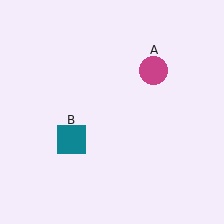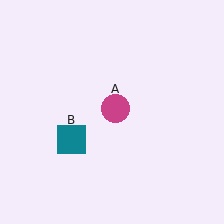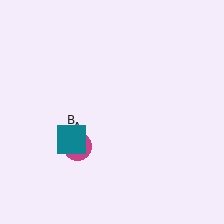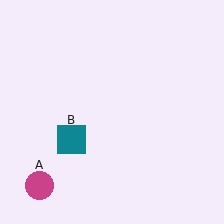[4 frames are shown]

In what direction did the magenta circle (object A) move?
The magenta circle (object A) moved down and to the left.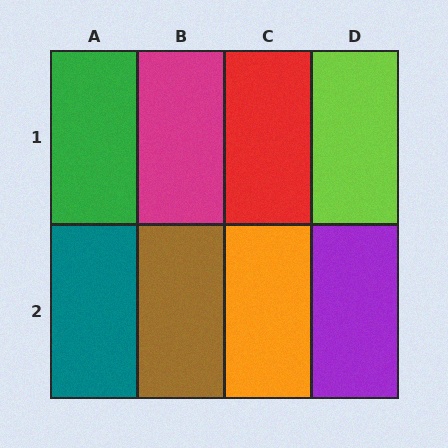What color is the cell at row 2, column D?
Purple.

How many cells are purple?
1 cell is purple.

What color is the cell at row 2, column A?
Teal.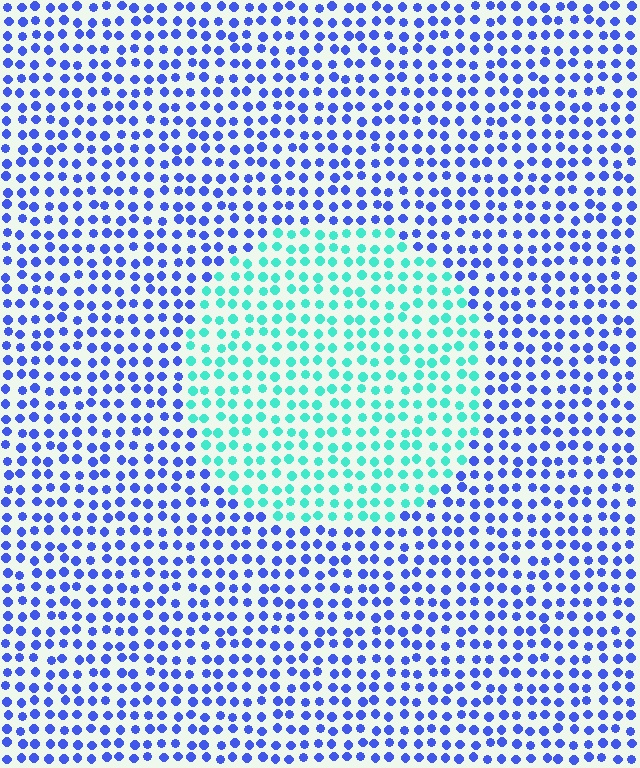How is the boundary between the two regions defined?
The boundary is defined purely by a slight shift in hue (about 63 degrees). Spacing, size, and orientation are identical on both sides.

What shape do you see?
I see a circle.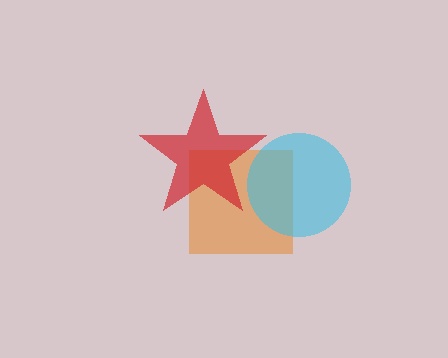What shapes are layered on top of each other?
The layered shapes are: an orange square, a cyan circle, a red star.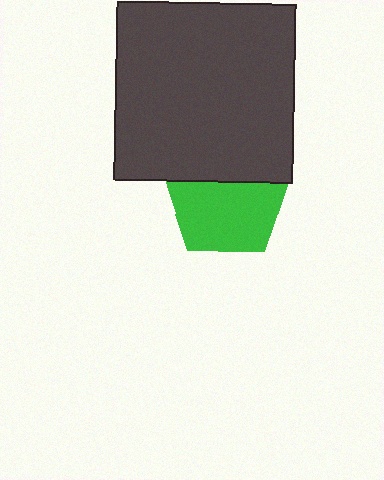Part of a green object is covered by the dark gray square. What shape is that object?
It is a pentagon.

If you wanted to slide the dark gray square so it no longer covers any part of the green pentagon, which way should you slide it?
Slide it up — that is the most direct way to separate the two shapes.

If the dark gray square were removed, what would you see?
You would see the complete green pentagon.